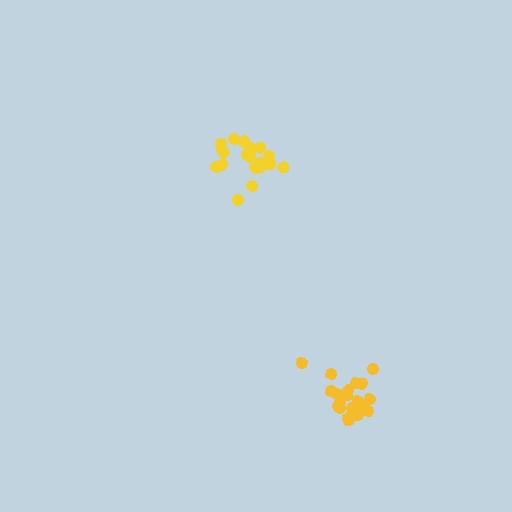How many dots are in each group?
Group 1: 19 dots, Group 2: 21 dots (40 total).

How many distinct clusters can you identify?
There are 2 distinct clusters.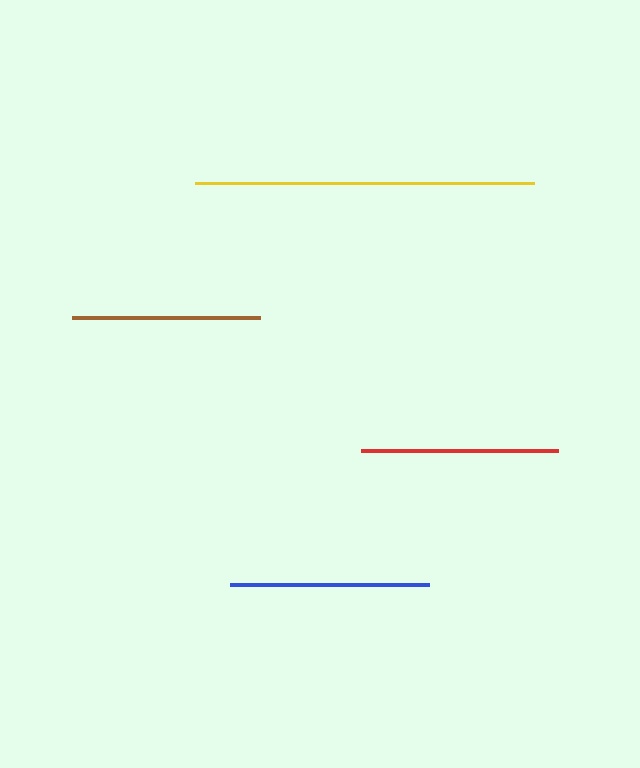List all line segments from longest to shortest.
From longest to shortest: yellow, blue, red, brown.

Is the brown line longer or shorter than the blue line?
The blue line is longer than the brown line.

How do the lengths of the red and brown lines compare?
The red and brown lines are approximately the same length.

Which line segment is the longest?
The yellow line is the longest at approximately 338 pixels.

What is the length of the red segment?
The red segment is approximately 197 pixels long.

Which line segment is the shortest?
The brown line is the shortest at approximately 187 pixels.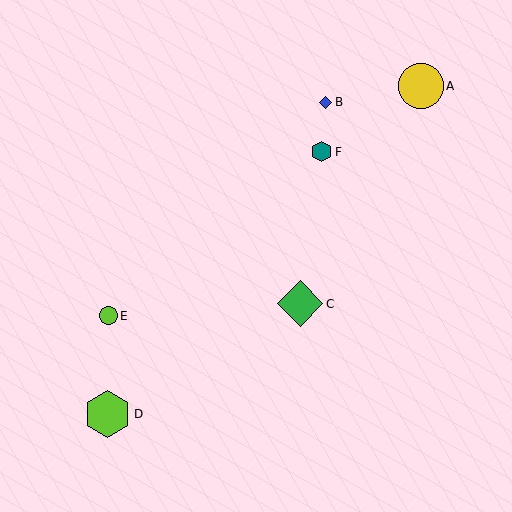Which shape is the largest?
The lime hexagon (labeled D) is the largest.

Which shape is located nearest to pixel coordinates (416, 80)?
The yellow circle (labeled A) at (421, 86) is nearest to that location.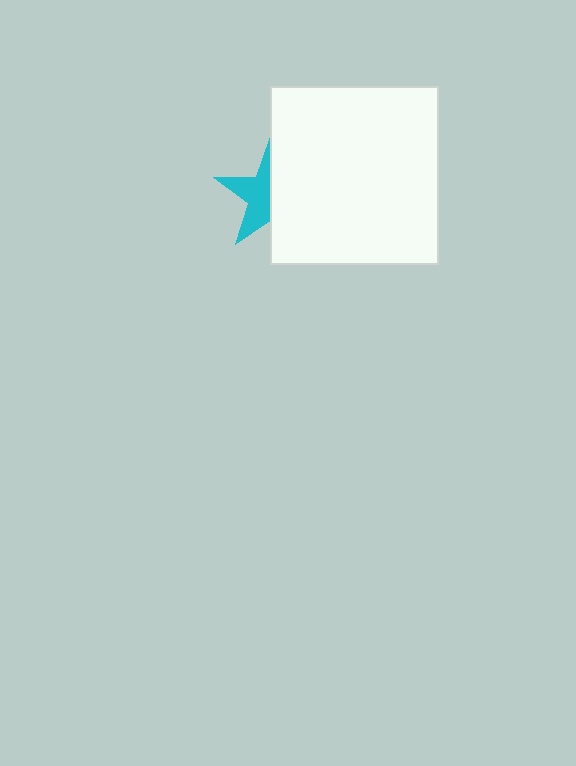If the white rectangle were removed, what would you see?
You would see the complete cyan star.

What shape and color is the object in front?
The object in front is a white rectangle.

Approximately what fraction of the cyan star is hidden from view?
Roughly 52% of the cyan star is hidden behind the white rectangle.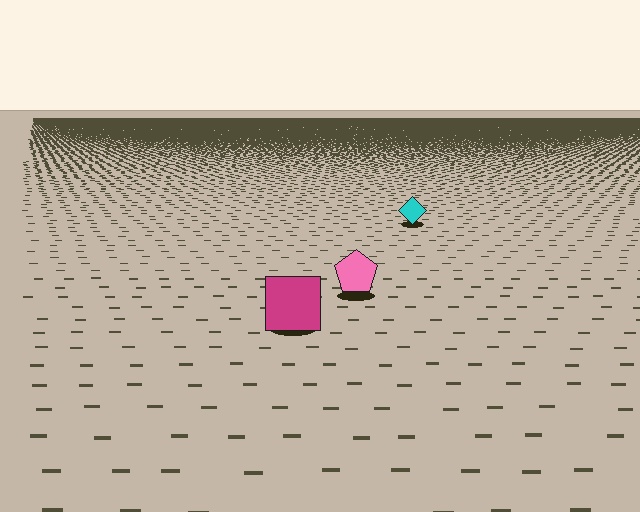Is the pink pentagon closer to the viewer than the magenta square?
No. The magenta square is closer — you can tell from the texture gradient: the ground texture is coarser near it.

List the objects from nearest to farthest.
From nearest to farthest: the magenta square, the pink pentagon, the cyan diamond.